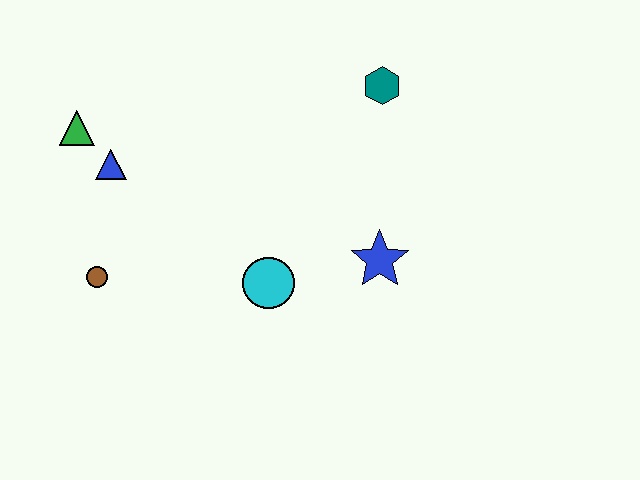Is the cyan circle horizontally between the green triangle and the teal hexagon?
Yes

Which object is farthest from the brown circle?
The teal hexagon is farthest from the brown circle.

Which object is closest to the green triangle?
The blue triangle is closest to the green triangle.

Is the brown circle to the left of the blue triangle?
Yes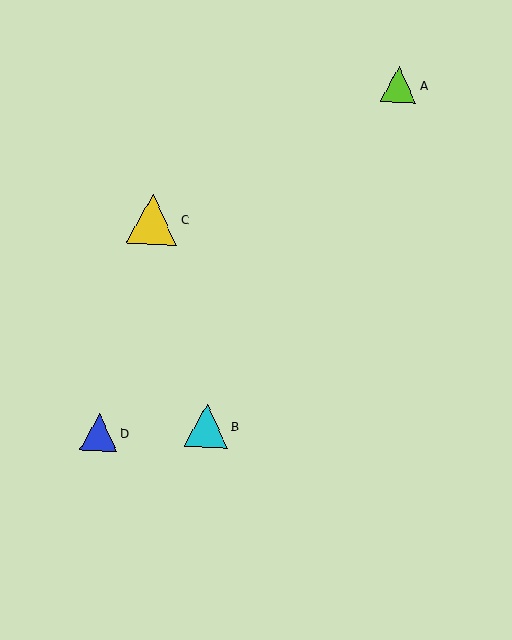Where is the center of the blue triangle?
The center of the blue triangle is at (99, 432).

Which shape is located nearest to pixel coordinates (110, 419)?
The blue triangle (labeled D) at (99, 432) is nearest to that location.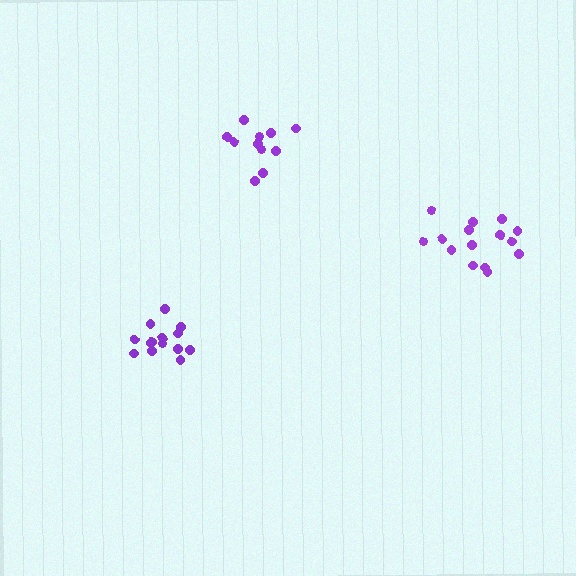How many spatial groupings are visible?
There are 3 spatial groupings.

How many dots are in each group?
Group 1: 14 dots, Group 2: 15 dots, Group 3: 11 dots (40 total).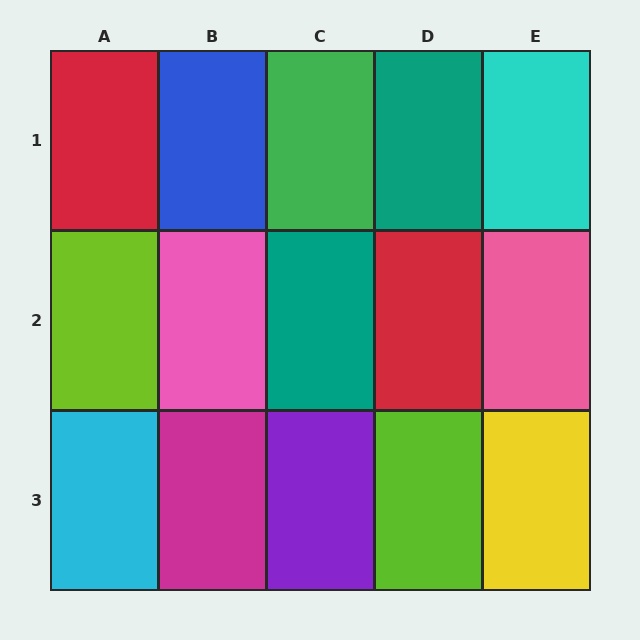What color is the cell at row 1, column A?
Red.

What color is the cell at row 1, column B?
Blue.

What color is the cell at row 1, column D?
Teal.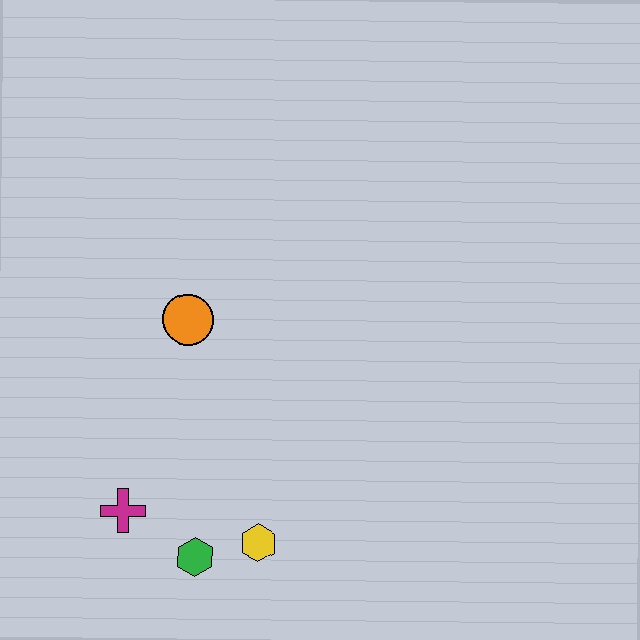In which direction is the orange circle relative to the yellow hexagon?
The orange circle is above the yellow hexagon.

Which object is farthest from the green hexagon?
The orange circle is farthest from the green hexagon.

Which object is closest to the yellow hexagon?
The green hexagon is closest to the yellow hexagon.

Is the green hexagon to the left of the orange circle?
No